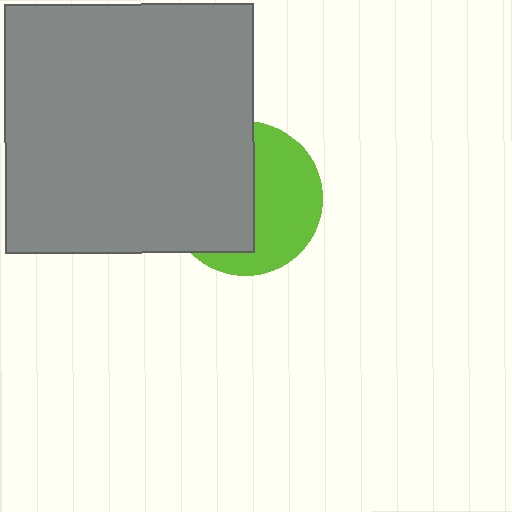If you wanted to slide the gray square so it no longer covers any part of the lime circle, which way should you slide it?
Slide it left — that is the most direct way to separate the two shapes.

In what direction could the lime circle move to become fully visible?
The lime circle could move right. That would shift it out from behind the gray square entirely.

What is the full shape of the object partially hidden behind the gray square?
The partially hidden object is a lime circle.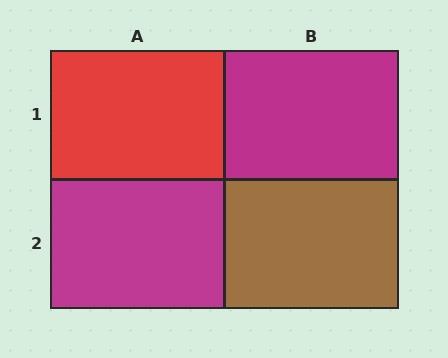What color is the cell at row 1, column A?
Red.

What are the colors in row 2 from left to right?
Magenta, brown.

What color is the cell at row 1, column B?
Magenta.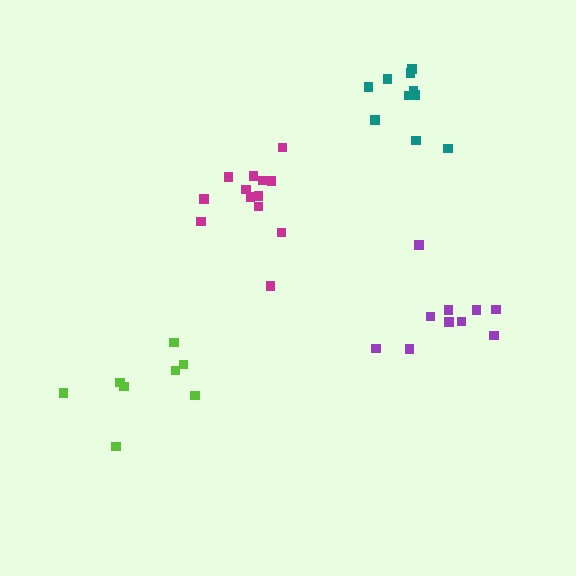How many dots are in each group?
Group 1: 8 dots, Group 2: 10 dots, Group 3: 13 dots, Group 4: 10 dots (41 total).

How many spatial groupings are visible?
There are 4 spatial groupings.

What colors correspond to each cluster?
The clusters are colored: lime, purple, magenta, teal.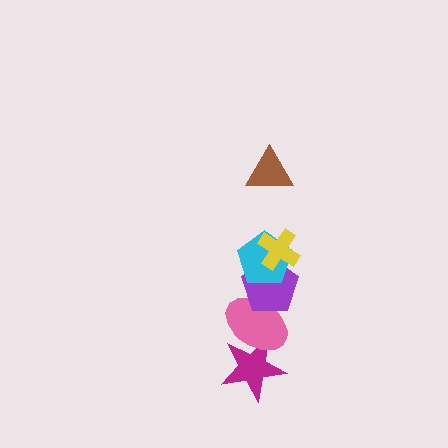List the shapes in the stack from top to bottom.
From top to bottom: the brown triangle, the yellow cross, the cyan pentagon, the purple pentagon, the pink ellipse, the magenta star.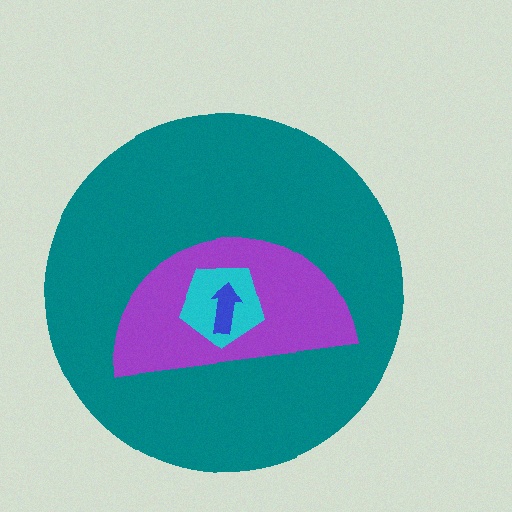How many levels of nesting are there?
4.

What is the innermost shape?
The blue arrow.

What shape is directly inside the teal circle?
The purple semicircle.